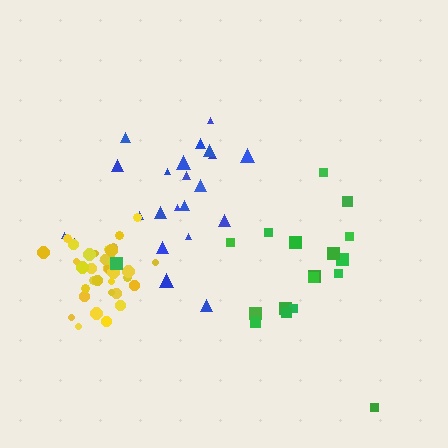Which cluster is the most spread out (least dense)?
Green.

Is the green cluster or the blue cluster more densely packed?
Blue.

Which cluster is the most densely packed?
Yellow.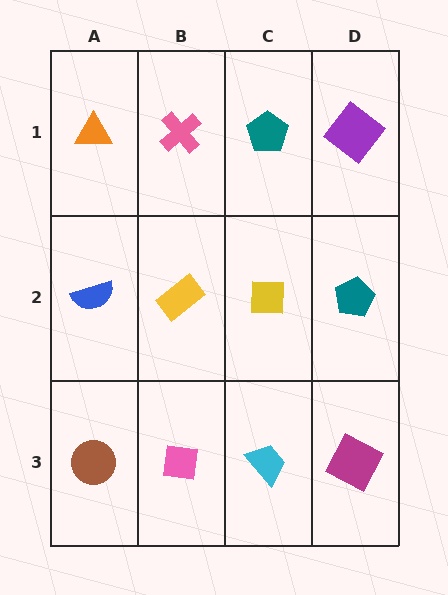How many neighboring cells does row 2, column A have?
3.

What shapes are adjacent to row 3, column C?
A yellow square (row 2, column C), a pink square (row 3, column B), a magenta square (row 3, column D).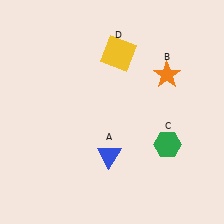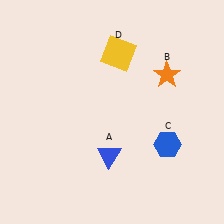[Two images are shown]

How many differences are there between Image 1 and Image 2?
There is 1 difference between the two images.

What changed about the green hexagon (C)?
In Image 1, C is green. In Image 2, it changed to blue.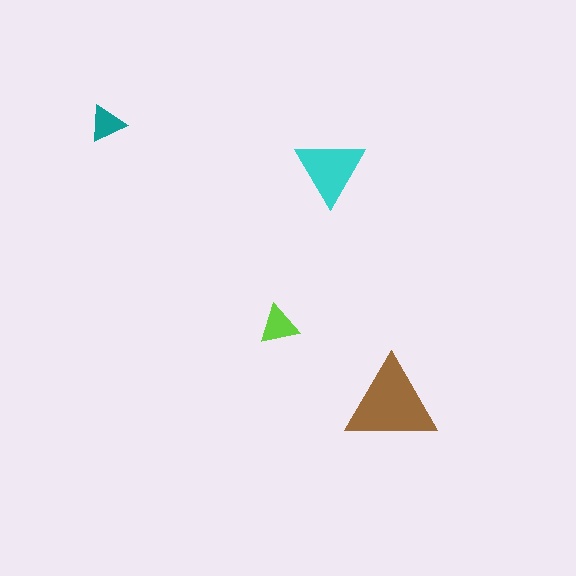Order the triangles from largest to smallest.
the brown one, the cyan one, the lime one, the teal one.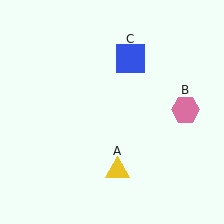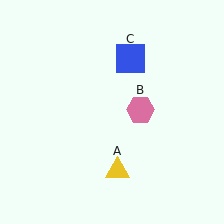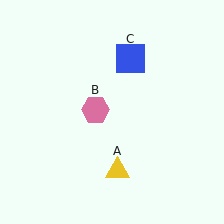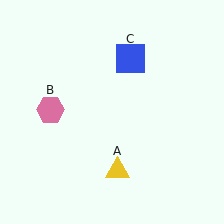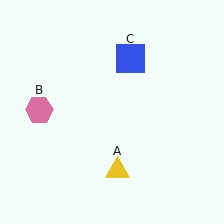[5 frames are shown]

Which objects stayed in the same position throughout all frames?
Yellow triangle (object A) and blue square (object C) remained stationary.